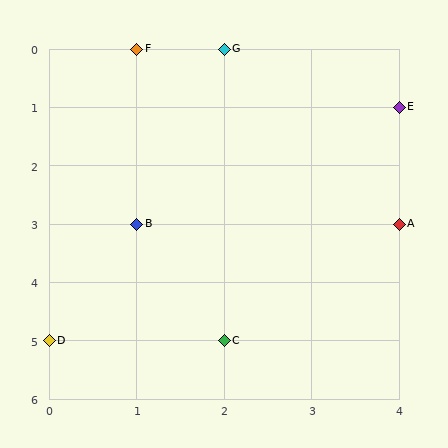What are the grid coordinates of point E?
Point E is at grid coordinates (4, 1).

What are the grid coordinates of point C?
Point C is at grid coordinates (2, 5).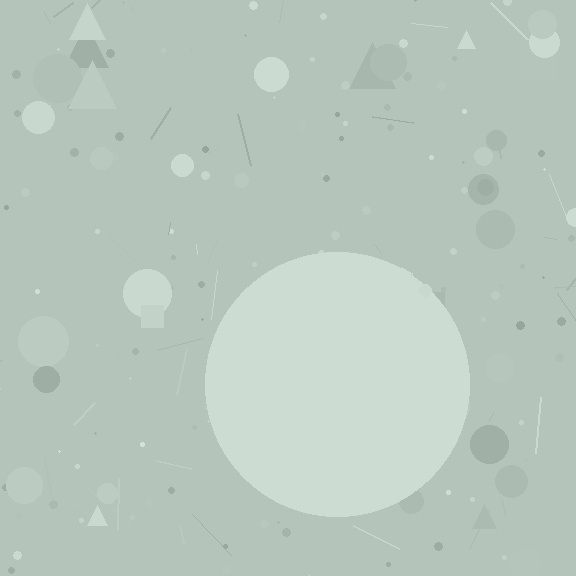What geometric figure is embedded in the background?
A circle is embedded in the background.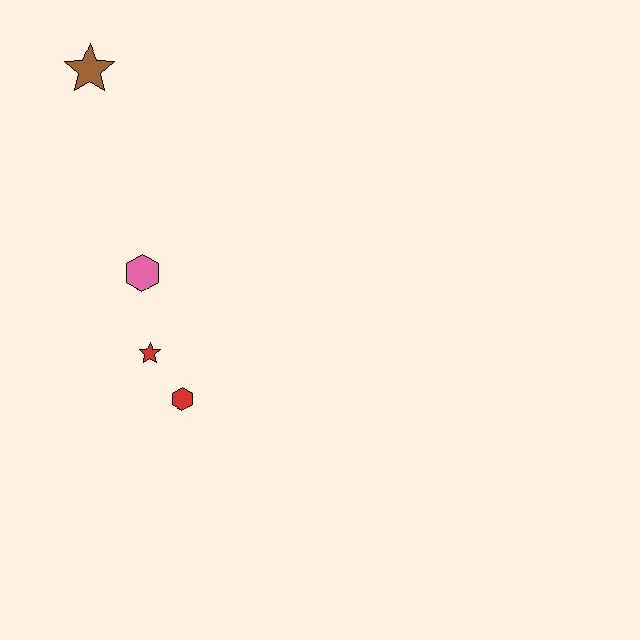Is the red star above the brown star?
No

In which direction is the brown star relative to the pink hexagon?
The brown star is above the pink hexagon.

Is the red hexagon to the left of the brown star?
No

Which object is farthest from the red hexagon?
The brown star is farthest from the red hexagon.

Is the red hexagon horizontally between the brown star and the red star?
No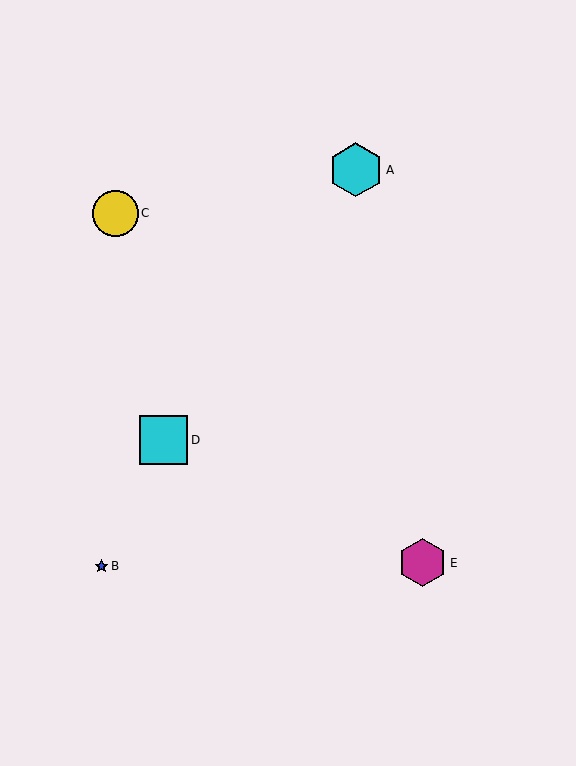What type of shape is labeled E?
Shape E is a magenta hexagon.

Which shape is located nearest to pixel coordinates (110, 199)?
The yellow circle (labeled C) at (116, 213) is nearest to that location.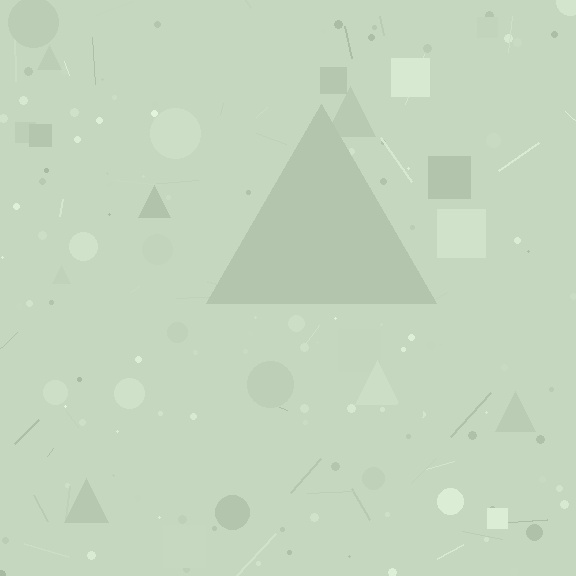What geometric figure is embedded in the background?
A triangle is embedded in the background.